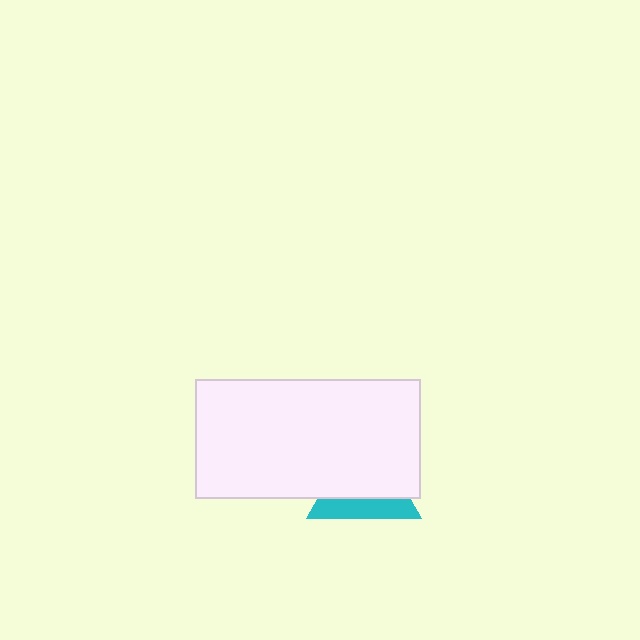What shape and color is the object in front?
The object in front is a white rectangle.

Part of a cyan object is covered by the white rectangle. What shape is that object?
It is a triangle.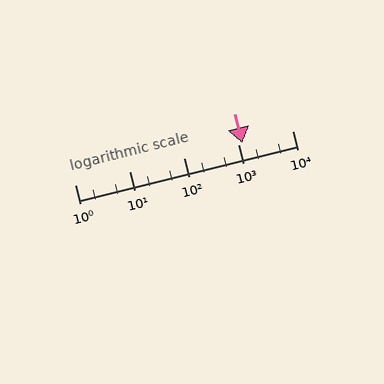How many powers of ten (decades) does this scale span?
The scale spans 4 decades, from 1 to 10000.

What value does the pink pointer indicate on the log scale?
The pointer indicates approximately 1200.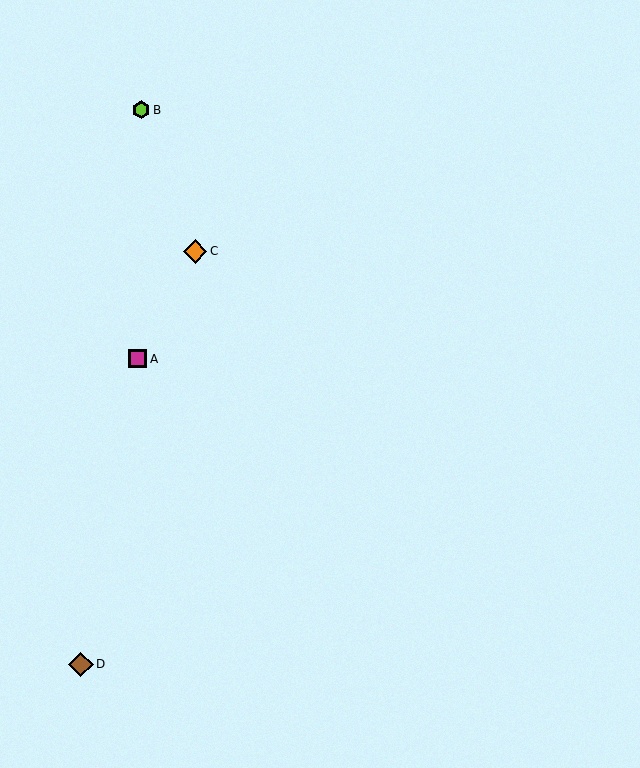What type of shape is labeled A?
Shape A is a magenta square.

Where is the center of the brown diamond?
The center of the brown diamond is at (81, 664).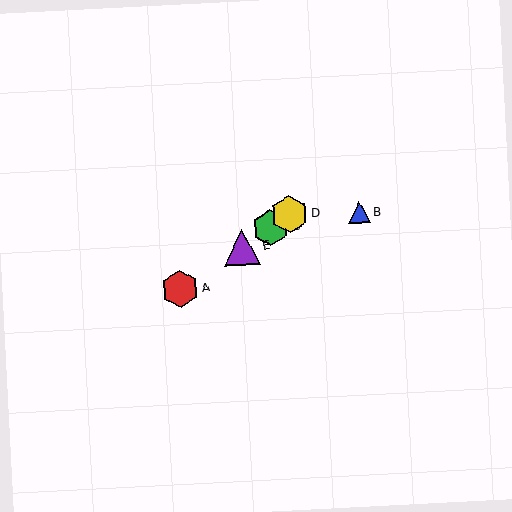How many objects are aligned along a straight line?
4 objects (A, C, D, E) are aligned along a straight line.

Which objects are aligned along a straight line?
Objects A, C, D, E are aligned along a straight line.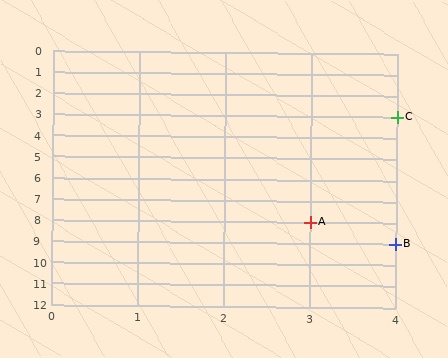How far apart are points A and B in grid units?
Points A and B are 1 column and 1 row apart (about 1.4 grid units diagonally).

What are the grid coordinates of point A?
Point A is at grid coordinates (3, 8).